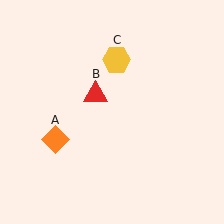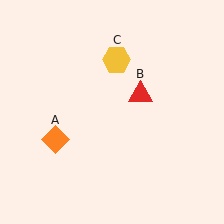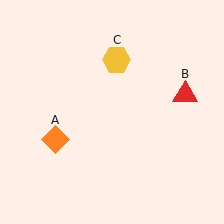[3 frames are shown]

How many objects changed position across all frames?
1 object changed position: red triangle (object B).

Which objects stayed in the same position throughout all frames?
Orange diamond (object A) and yellow hexagon (object C) remained stationary.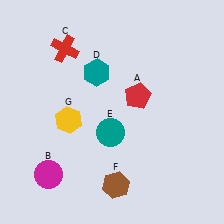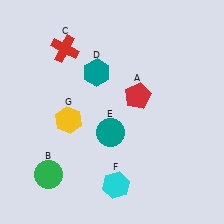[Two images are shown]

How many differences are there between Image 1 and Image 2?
There are 2 differences between the two images.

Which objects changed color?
B changed from magenta to green. F changed from brown to cyan.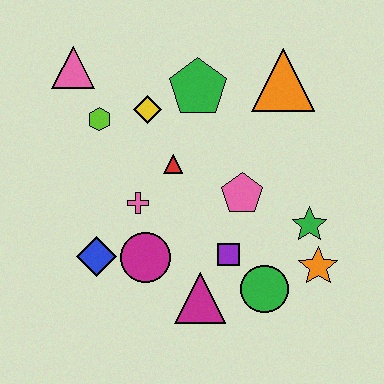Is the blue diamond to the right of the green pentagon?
No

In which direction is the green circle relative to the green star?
The green circle is below the green star.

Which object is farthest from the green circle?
The pink triangle is farthest from the green circle.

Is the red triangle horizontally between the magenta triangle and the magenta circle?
Yes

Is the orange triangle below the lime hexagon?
No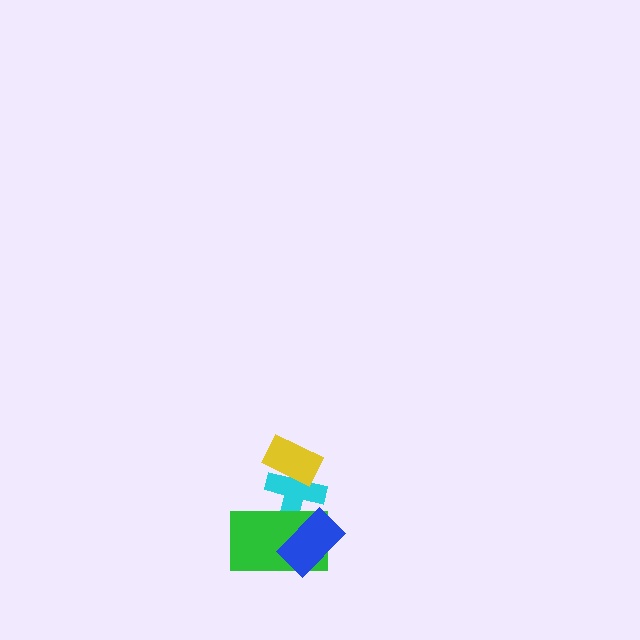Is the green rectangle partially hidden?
Yes, it is partially covered by another shape.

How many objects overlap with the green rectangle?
2 objects overlap with the green rectangle.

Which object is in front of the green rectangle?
The blue rectangle is in front of the green rectangle.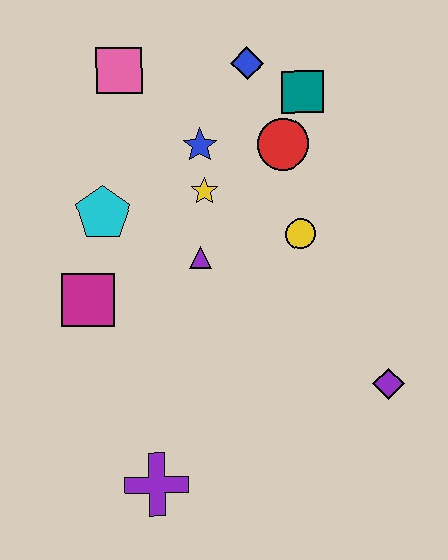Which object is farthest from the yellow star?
The purple cross is farthest from the yellow star.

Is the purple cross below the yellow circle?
Yes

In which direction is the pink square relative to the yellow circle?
The pink square is to the left of the yellow circle.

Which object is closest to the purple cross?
The magenta square is closest to the purple cross.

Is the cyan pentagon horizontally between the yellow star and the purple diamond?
No